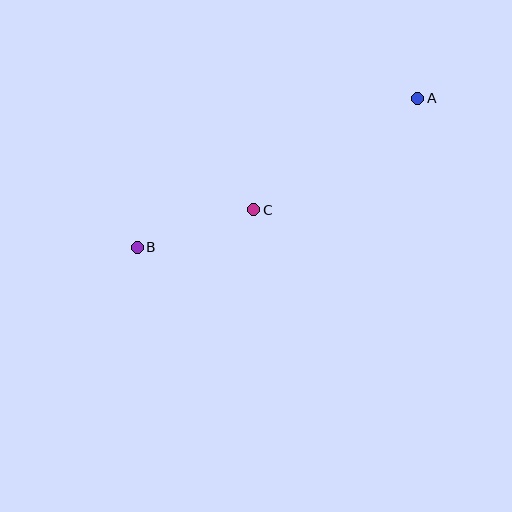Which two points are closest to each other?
Points B and C are closest to each other.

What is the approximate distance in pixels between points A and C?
The distance between A and C is approximately 199 pixels.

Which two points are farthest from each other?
Points A and B are farthest from each other.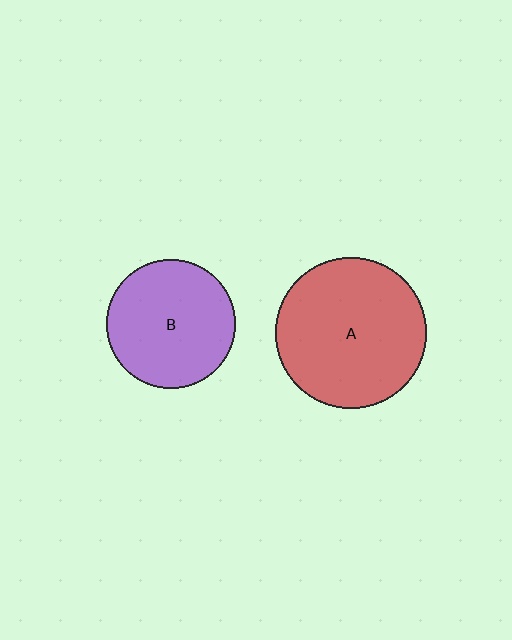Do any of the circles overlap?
No, none of the circles overlap.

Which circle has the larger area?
Circle A (red).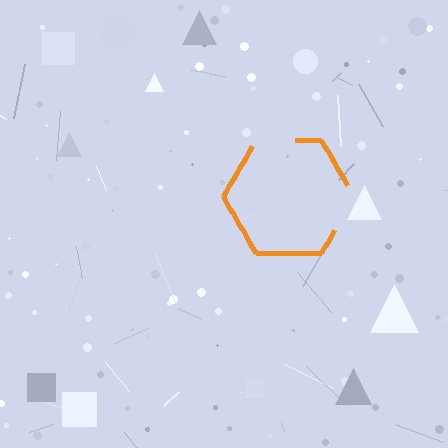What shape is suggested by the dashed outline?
The dashed outline suggests a hexagon.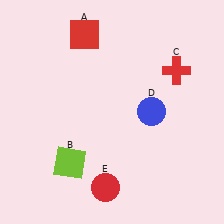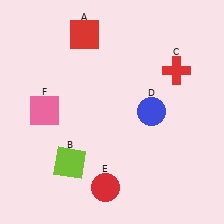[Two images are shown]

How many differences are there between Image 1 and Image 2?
There is 1 difference between the two images.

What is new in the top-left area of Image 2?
A pink square (F) was added in the top-left area of Image 2.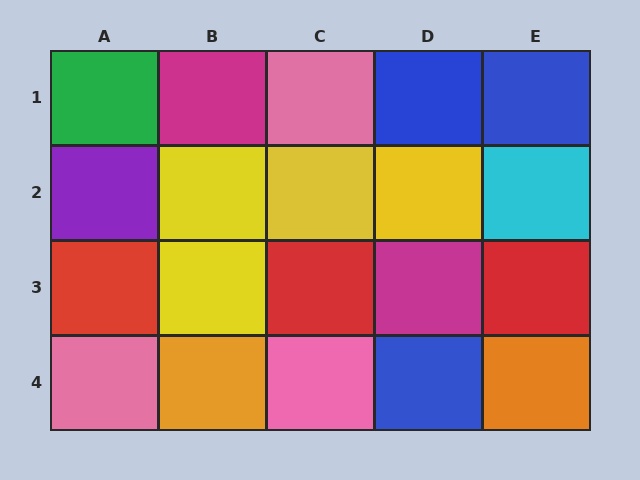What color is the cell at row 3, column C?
Red.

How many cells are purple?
1 cell is purple.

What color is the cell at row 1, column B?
Magenta.